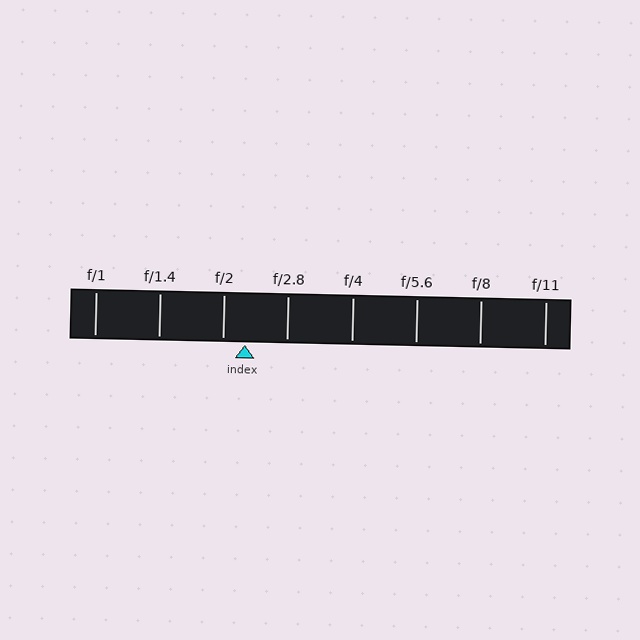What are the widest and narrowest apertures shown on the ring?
The widest aperture shown is f/1 and the narrowest is f/11.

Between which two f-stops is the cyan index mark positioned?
The index mark is between f/2 and f/2.8.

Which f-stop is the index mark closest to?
The index mark is closest to f/2.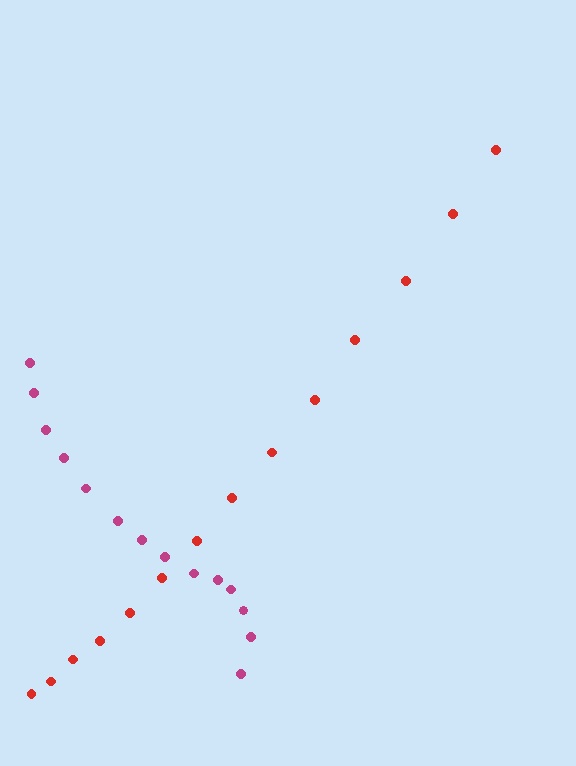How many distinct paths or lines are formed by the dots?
There are 2 distinct paths.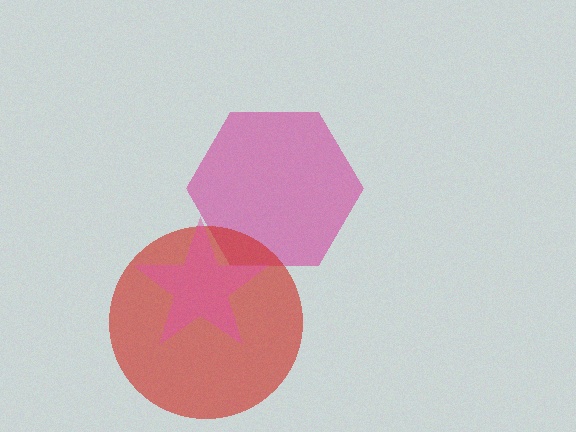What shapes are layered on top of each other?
The layered shapes are: a magenta hexagon, a red circle, a pink star.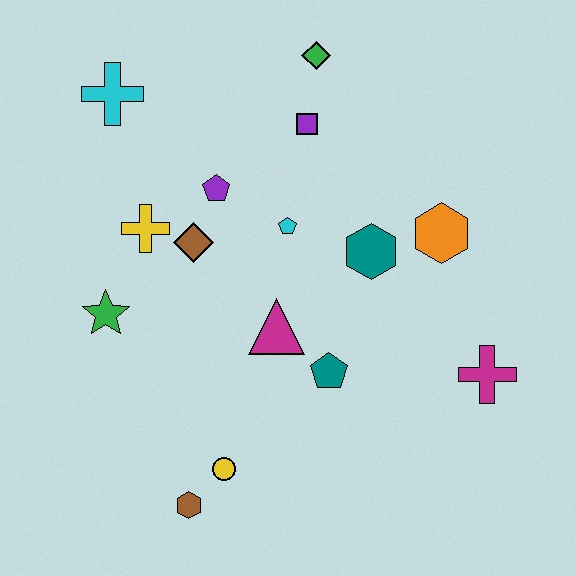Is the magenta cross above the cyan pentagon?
No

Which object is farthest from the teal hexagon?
The brown hexagon is farthest from the teal hexagon.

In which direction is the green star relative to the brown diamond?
The green star is to the left of the brown diamond.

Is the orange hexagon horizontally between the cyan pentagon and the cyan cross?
No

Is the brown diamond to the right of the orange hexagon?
No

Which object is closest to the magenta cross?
The orange hexagon is closest to the magenta cross.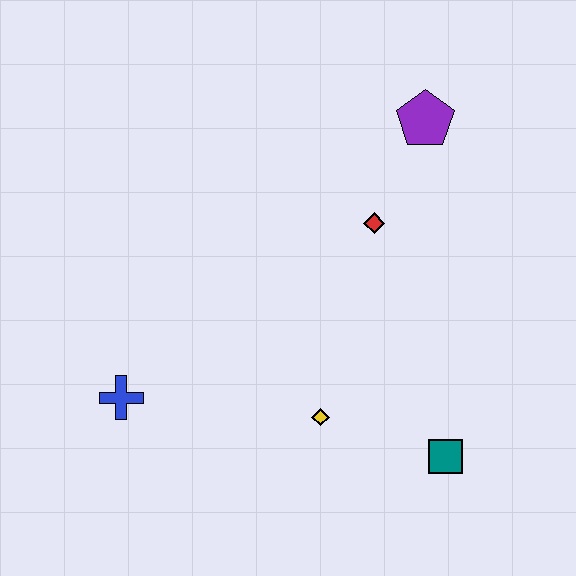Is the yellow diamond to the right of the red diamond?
No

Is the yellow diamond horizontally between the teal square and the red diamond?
No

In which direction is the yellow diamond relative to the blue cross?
The yellow diamond is to the right of the blue cross.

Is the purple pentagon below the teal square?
No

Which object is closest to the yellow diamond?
The teal square is closest to the yellow diamond.